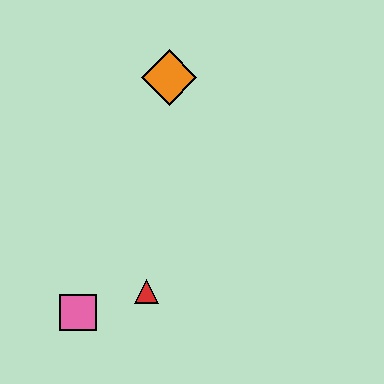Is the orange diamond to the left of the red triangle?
No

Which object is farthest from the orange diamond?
The pink square is farthest from the orange diamond.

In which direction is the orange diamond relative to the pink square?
The orange diamond is above the pink square.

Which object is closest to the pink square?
The red triangle is closest to the pink square.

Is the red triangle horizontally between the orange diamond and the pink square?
Yes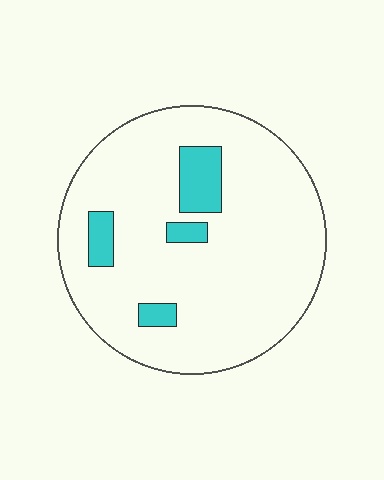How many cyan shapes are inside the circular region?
4.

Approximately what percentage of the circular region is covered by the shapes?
Approximately 10%.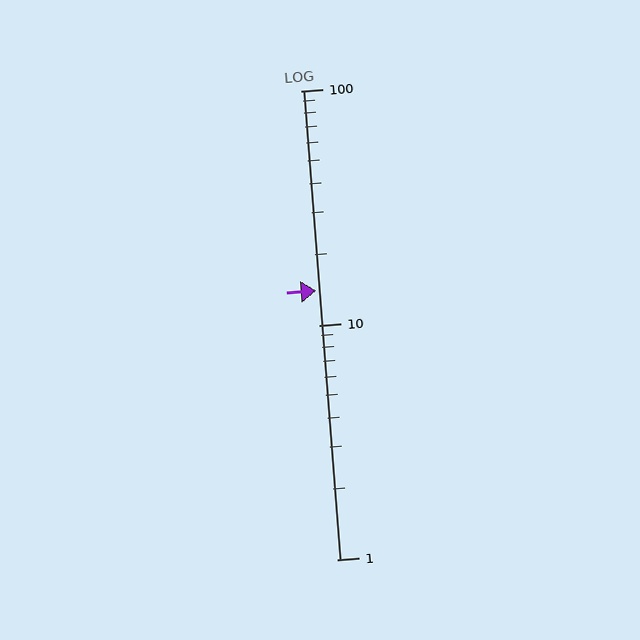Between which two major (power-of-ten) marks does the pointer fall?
The pointer is between 10 and 100.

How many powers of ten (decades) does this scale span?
The scale spans 2 decades, from 1 to 100.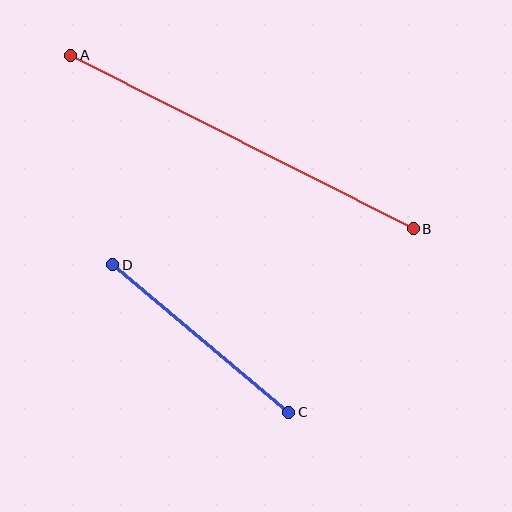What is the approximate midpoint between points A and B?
The midpoint is at approximately (242, 142) pixels.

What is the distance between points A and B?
The distance is approximately 384 pixels.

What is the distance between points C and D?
The distance is approximately 229 pixels.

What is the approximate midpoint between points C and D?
The midpoint is at approximately (201, 339) pixels.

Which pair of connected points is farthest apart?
Points A and B are farthest apart.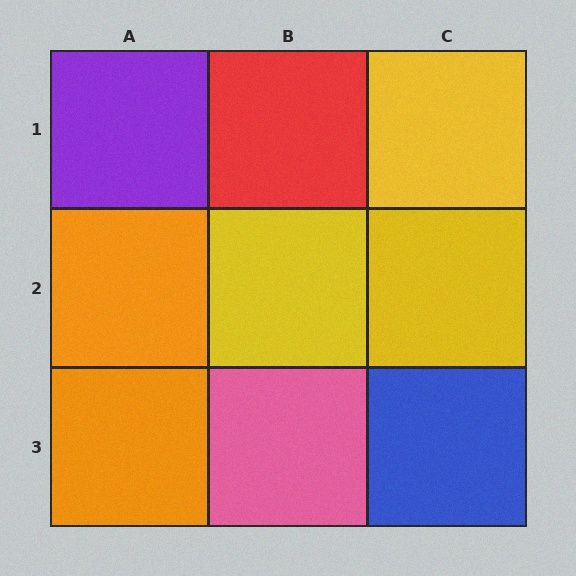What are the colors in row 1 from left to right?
Purple, red, yellow.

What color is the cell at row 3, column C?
Blue.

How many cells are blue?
1 cell is blue.